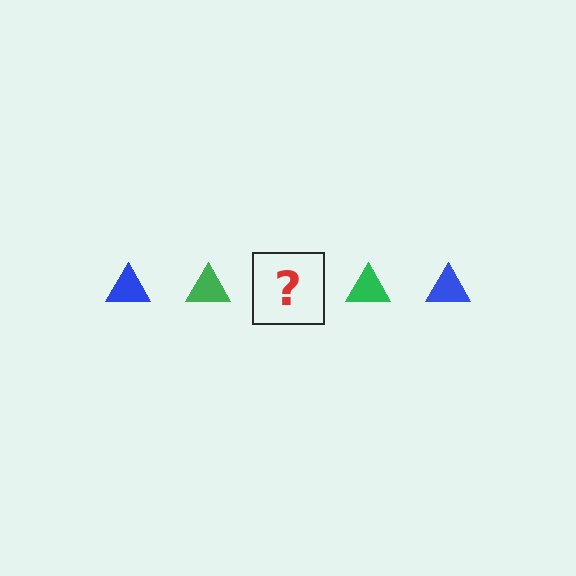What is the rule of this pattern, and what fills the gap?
The rule is that the pattern cycles through blue, green triangles. The gap should be filled with a blue triangle.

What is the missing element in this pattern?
The missing element is a blue triangle.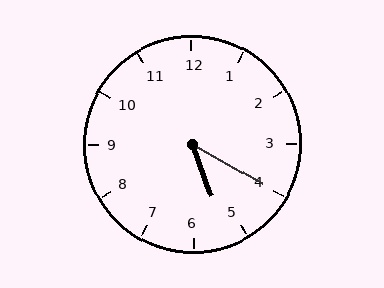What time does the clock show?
5:20.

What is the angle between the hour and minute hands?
Approximately 40 degrees.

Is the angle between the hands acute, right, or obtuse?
It is acute.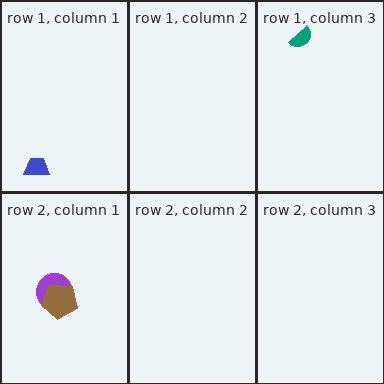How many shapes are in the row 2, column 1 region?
2.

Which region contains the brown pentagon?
The row 2, column 1 region.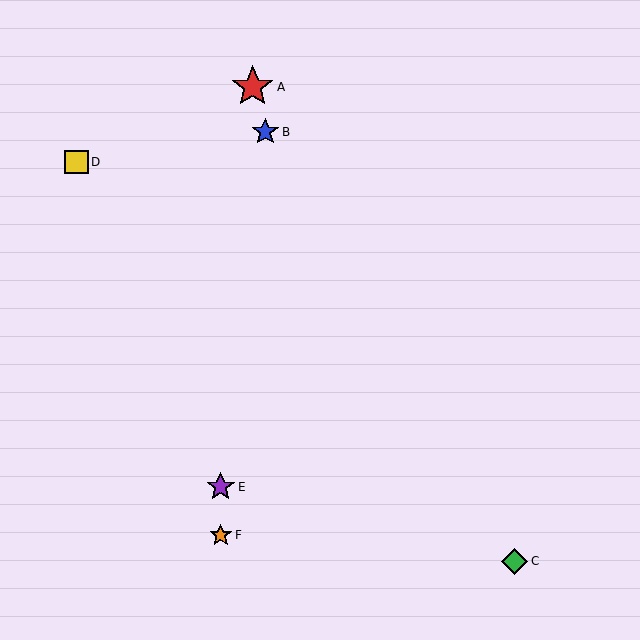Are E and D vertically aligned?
No, E is at x≈221 and D is at x≈76.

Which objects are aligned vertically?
Objects E, F are aligned vertically.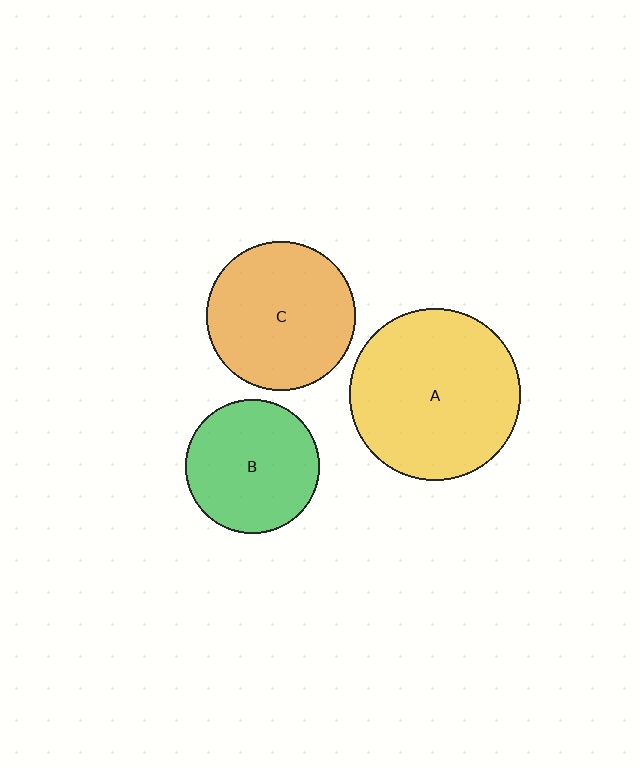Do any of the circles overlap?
No, none of the circles overlap.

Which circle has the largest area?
Circle A (yellow).